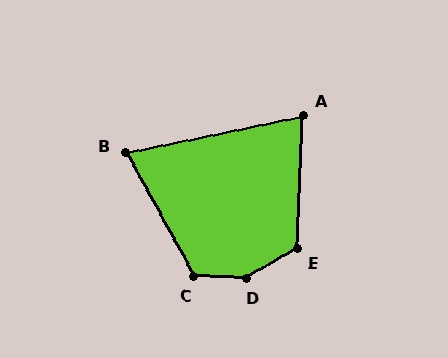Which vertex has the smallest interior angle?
B, at approximately 73 degrees.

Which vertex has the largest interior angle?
D, at approximately 148 degrees.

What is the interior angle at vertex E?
Approximately 122 degrees (obtuse).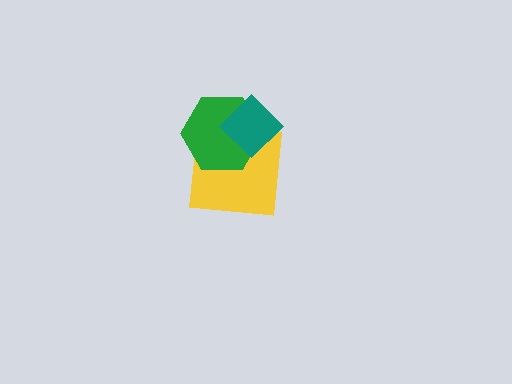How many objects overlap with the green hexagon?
2 objects overlap with the green hexagon.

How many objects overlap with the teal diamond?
2 objects overlap with the teal diamond.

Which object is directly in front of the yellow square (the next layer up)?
The green hexagon is directly in front of the yellow square.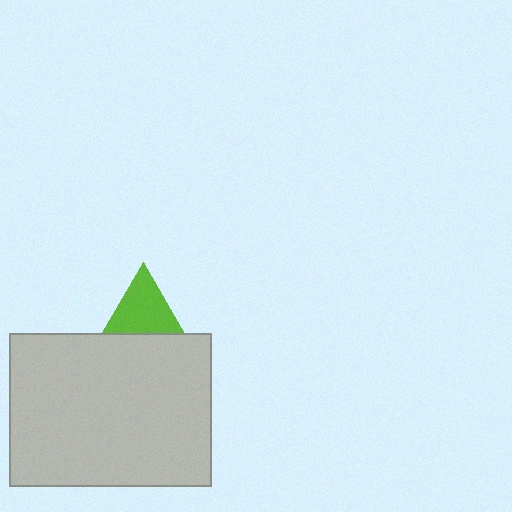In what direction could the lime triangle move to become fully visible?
The lime triangle could move up. That would shift it out from behind the light gray rectangle entirely.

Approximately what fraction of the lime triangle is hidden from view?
Roughly 56% of the lime triangle is hidden behind the light gray rectangle.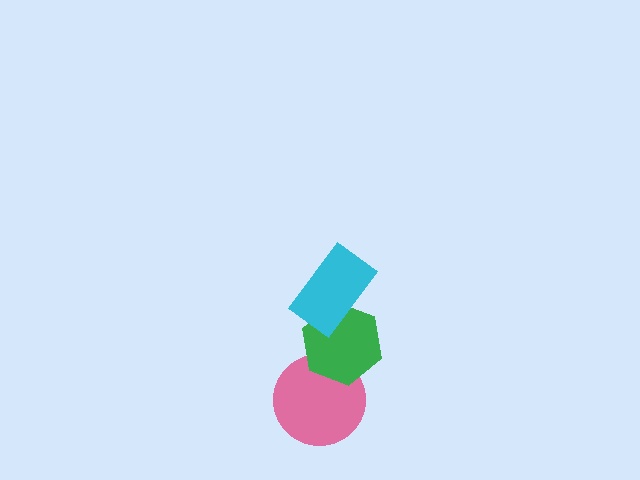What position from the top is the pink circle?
The pink circle is 3rd from the top.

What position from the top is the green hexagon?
The green hexagon is 2nd from the top.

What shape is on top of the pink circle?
The green hexagon is on top of the pink circle.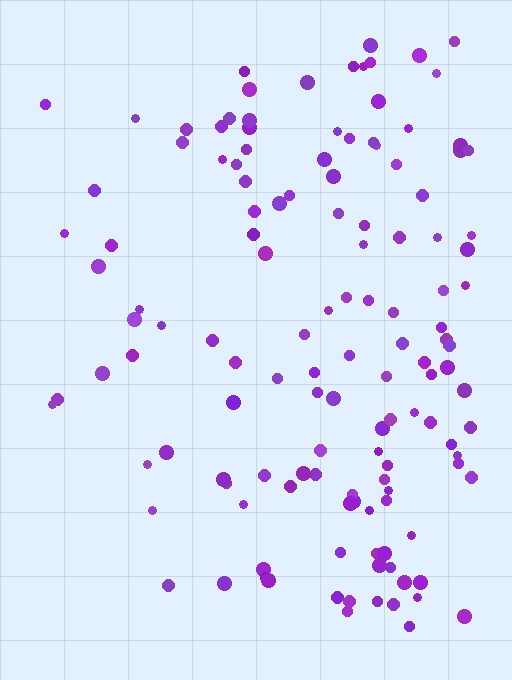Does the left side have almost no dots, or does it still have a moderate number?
Still a moderate number, just noticeably fewer than the right.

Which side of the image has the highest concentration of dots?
The right.